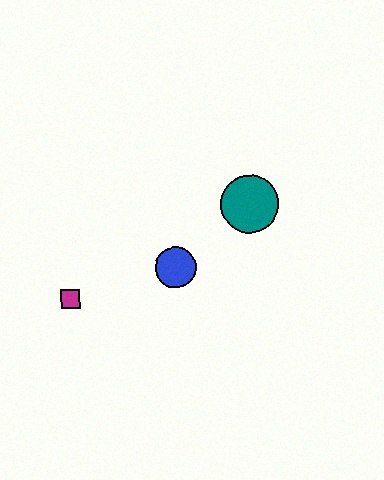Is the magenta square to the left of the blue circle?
Yes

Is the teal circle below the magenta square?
No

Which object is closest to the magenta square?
The blue circle is closest to the magenta square.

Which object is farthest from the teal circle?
The magenta square is farthest from the teal circle.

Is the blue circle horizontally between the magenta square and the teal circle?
Yes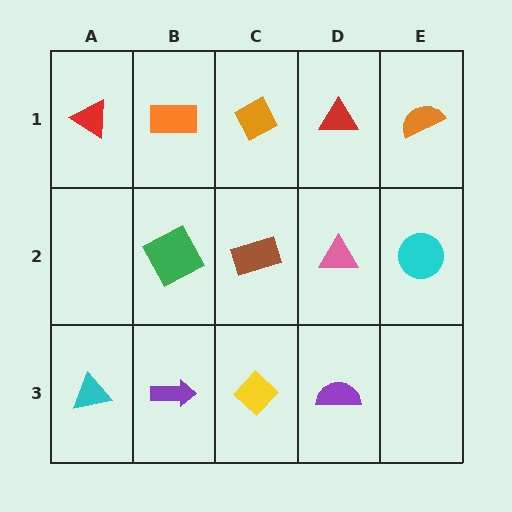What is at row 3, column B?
A purple arrow.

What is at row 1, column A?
A red triangle.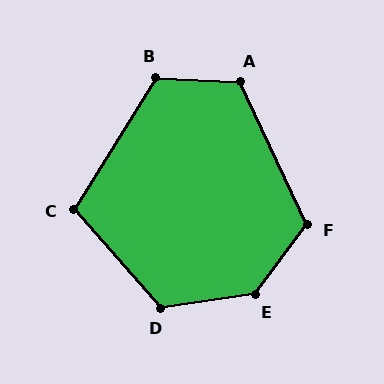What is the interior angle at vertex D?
Approximately 123 degrees (obtuse).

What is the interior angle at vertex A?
Approximately 118 degrees (obtuse).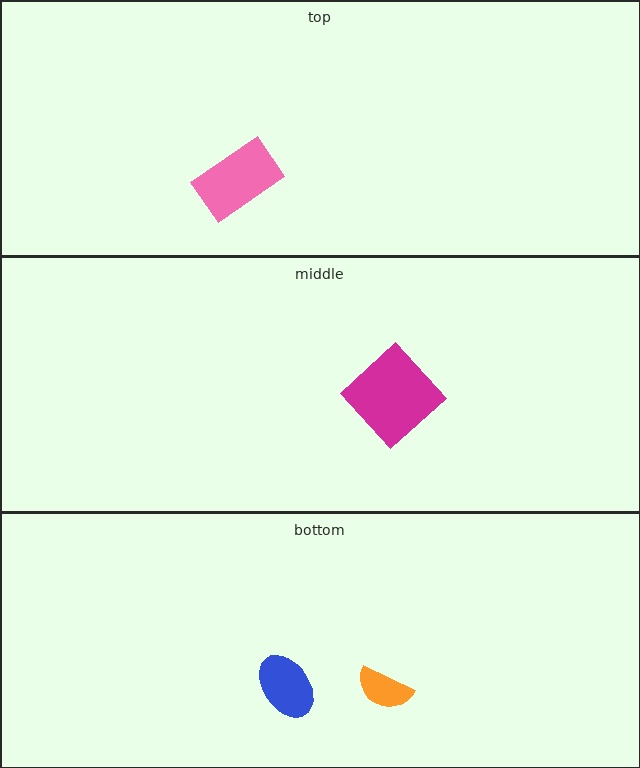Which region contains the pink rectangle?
The top region.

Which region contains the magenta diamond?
The middle region.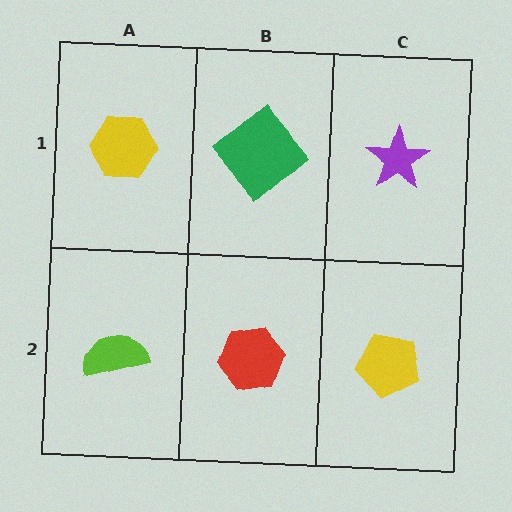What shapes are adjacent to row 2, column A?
A yellow hexagon (row 1, column A), a red hexagon (row 2, column B).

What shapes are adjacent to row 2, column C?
A purple star (row 1, column C), a red hexagon (row 2, column B).